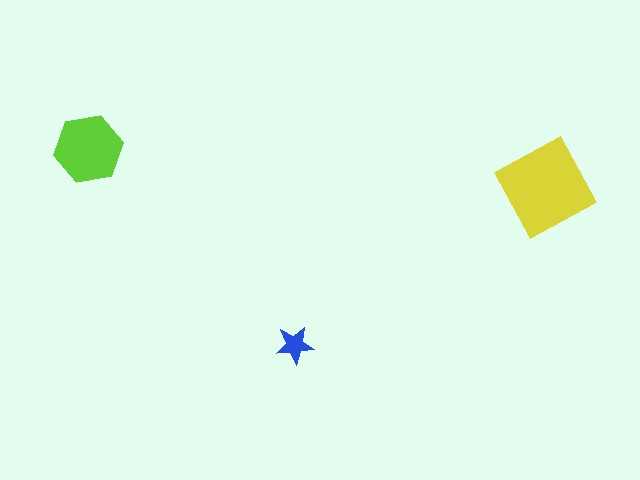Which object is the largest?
The yellow diamond.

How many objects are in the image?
There are 3 objects in the image.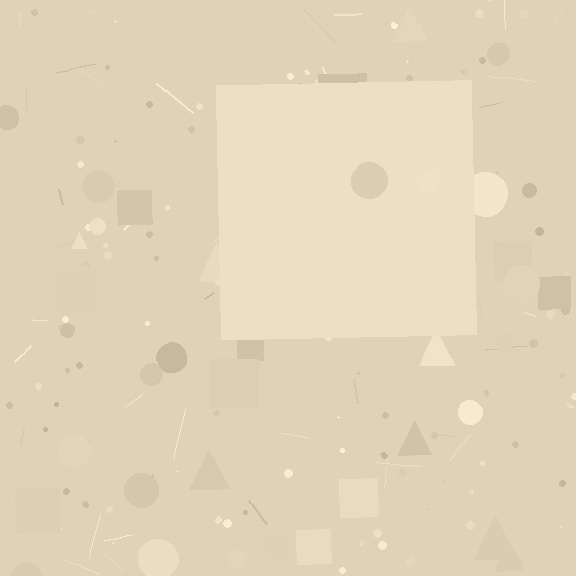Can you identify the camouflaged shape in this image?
The camouflaged shape is a square.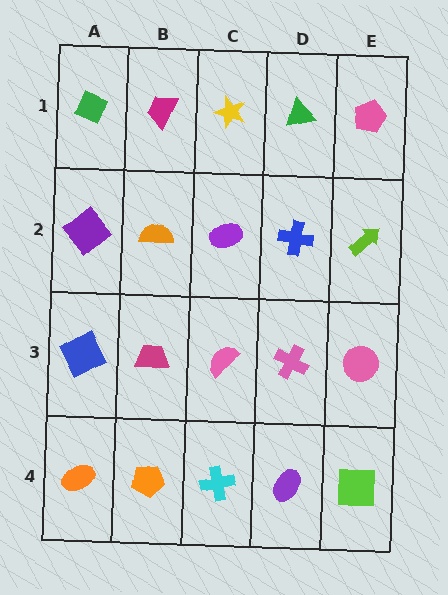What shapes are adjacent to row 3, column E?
A lime arrow (row 2, column E), a lime square (row 4, column E), a pink cross (row 3, column D).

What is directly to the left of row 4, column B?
An orange ellipse.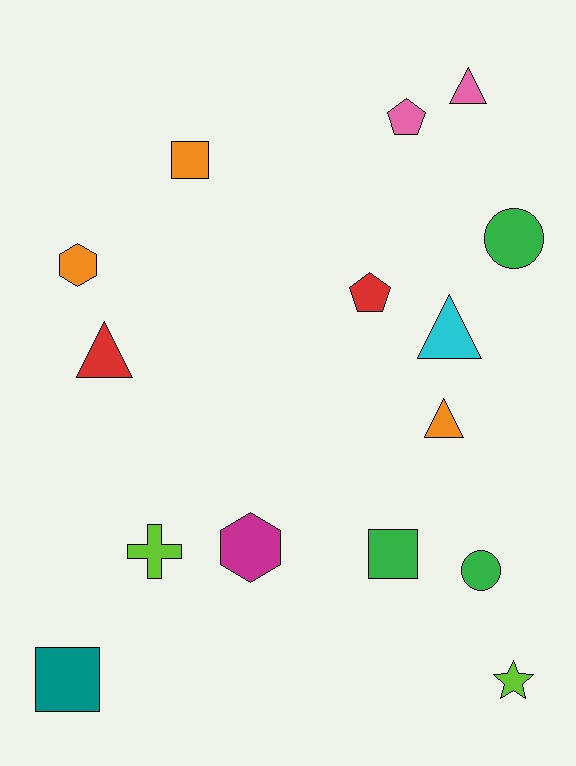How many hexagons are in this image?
There are 2 hexagons.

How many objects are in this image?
There are 15 objects.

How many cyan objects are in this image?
There is 1 cyan object.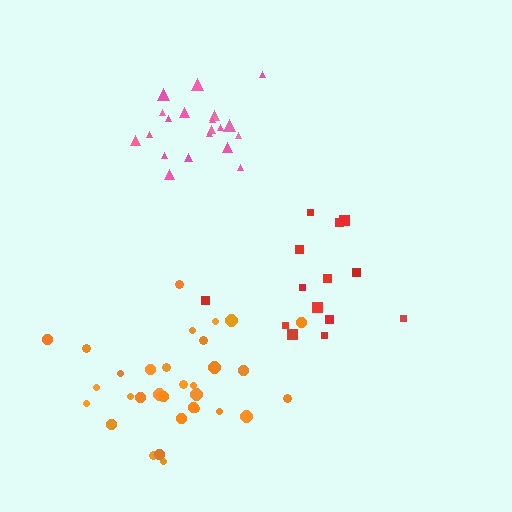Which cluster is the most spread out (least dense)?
Red.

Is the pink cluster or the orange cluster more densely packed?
Pink.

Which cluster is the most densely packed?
Pink.